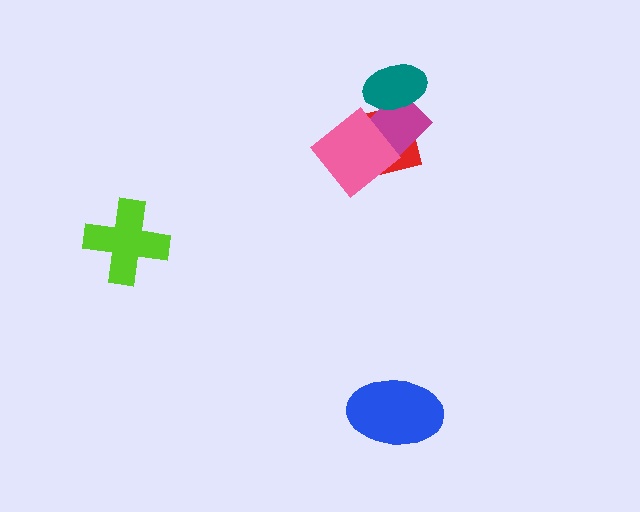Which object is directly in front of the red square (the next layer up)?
The magenta diamond is directly in front of the red square.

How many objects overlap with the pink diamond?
2 objects overlap with the pink diamond.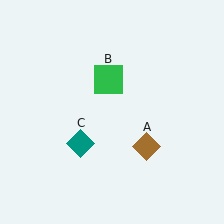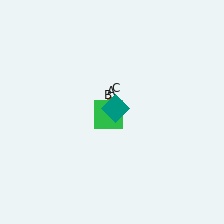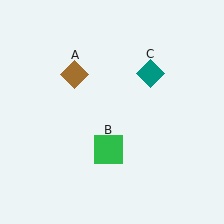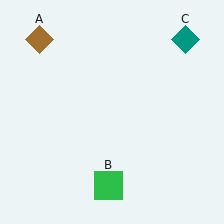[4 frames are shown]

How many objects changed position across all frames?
3 objects changed position: brown diamond (object A), green square (object B), teal diamond (object C).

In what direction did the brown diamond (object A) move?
The brown diamond (object A) moved up and to the left.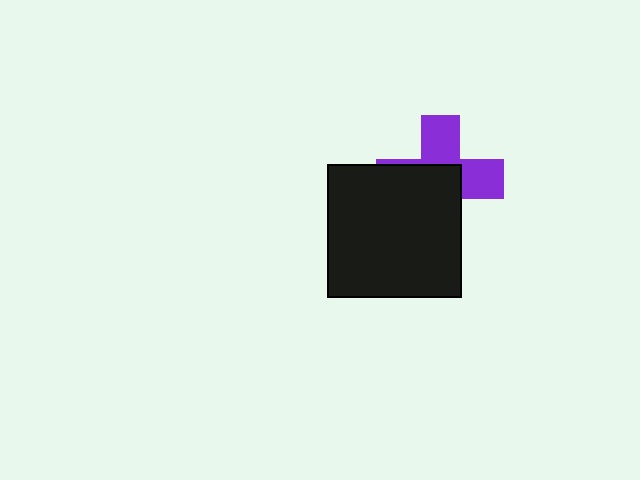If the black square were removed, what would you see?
You would see the complete purple cross.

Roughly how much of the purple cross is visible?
A small part of it is visible (roughly 44%).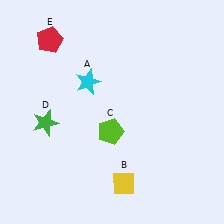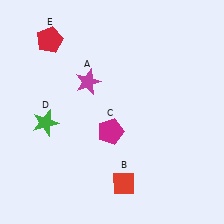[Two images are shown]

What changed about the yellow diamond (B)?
In Image 1, B is yellow. In Image 2, it changed to red.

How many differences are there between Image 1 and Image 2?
There are 3 differences between the two images.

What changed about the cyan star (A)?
In Image 1, A is cyan. In Image 2, it changed to magenta.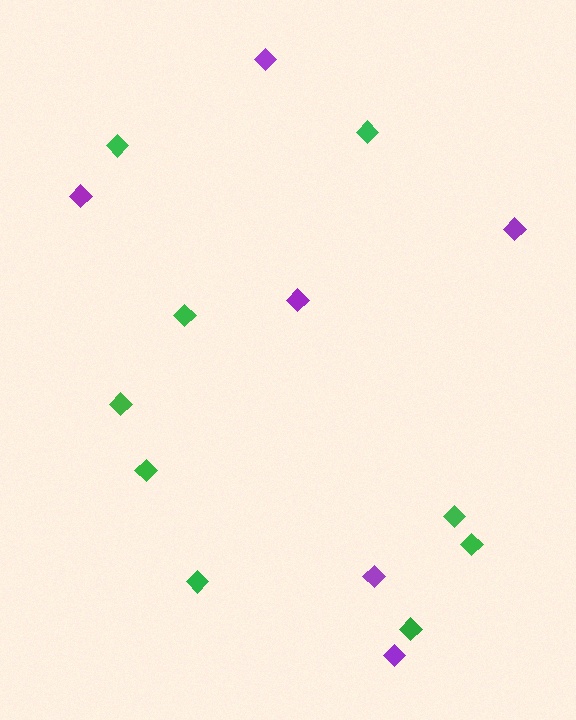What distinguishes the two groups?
There are 2 groups: one group of green diamonds (9) and one group of purple diamonds (6).